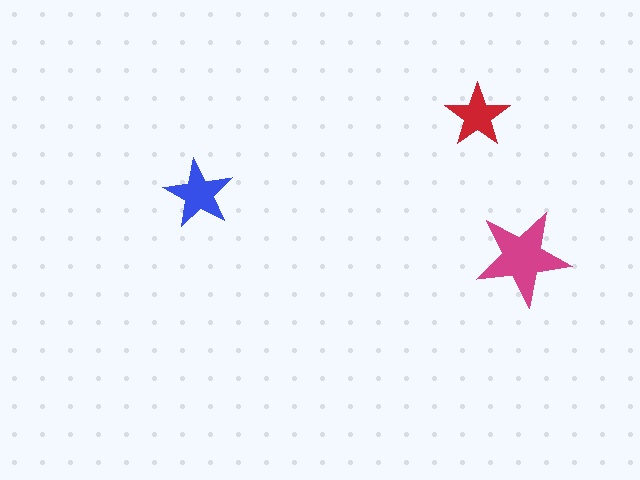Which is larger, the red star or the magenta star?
The magenta one.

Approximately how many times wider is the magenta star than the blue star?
About 1.5 times wider.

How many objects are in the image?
There are 3 objects in the image.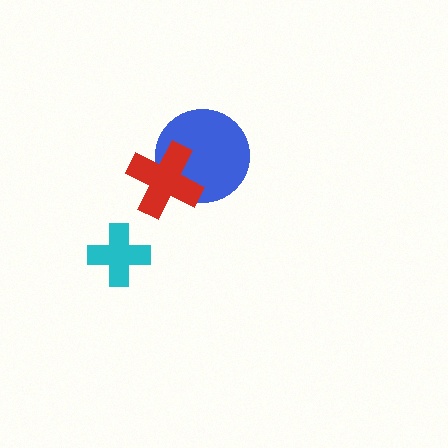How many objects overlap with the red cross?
1 object overlaps with the red cross.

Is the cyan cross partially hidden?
No, no other shape covers it.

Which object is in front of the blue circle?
The red cross is in front of the blue circle.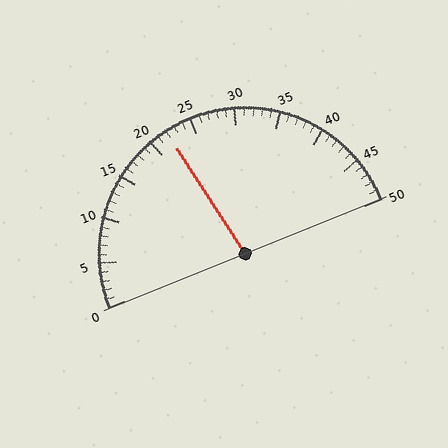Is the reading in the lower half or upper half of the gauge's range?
The reading is in the lower half of the range (0 to 50).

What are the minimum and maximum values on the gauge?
The gauge ranges from 0 to 50.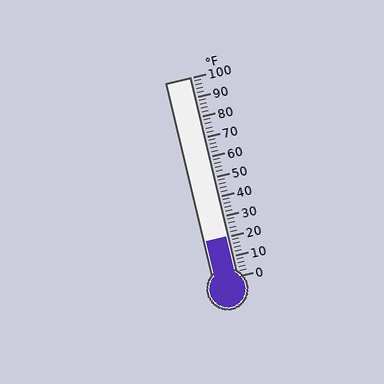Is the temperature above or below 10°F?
The temperature is above 10°F.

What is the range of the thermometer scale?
The thermometer scale ranges from 0°F to 100°F.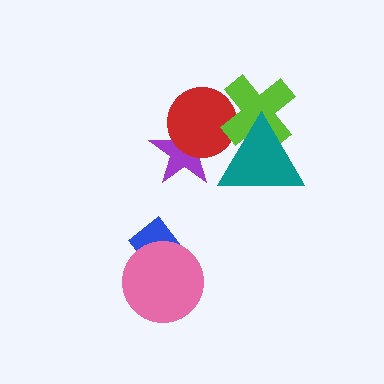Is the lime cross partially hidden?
Yes, it is partially covered by another shape.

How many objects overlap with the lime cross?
2 objects overlap with the lime cross.